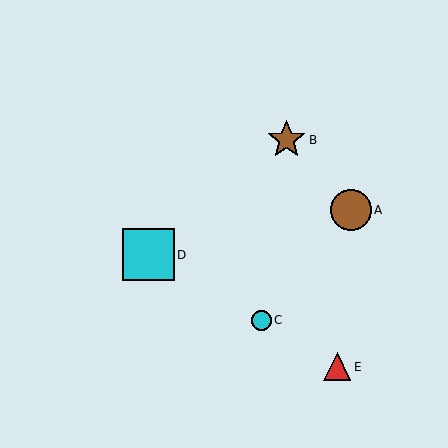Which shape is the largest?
The cyan square (labeled D) is the largest.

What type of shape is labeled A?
Shape A is a brown circle.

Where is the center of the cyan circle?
The center of the cyan circle is at (261, 320).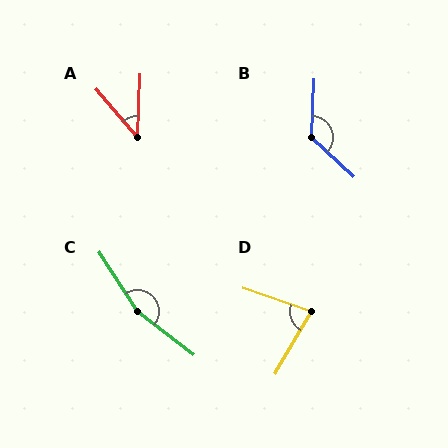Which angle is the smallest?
A, at approximately 43 degrees.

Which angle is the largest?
C, at approximately 161 degrees.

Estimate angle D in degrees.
Approximately 79 degrees.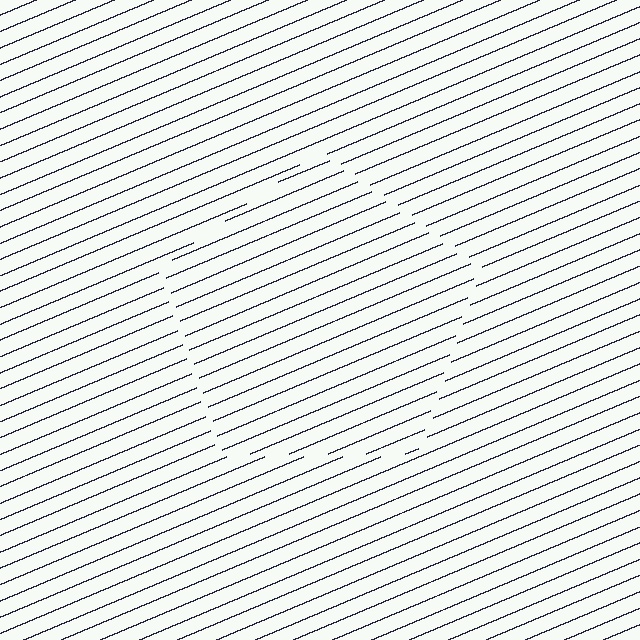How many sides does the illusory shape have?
5 sides — the line-ends trace a pentagon.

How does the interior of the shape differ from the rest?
The interior of the shape contains the same grating, shifted by half a period — the contour is defined by the phase discontinuity where line-ends from the inner and outer gratings abut.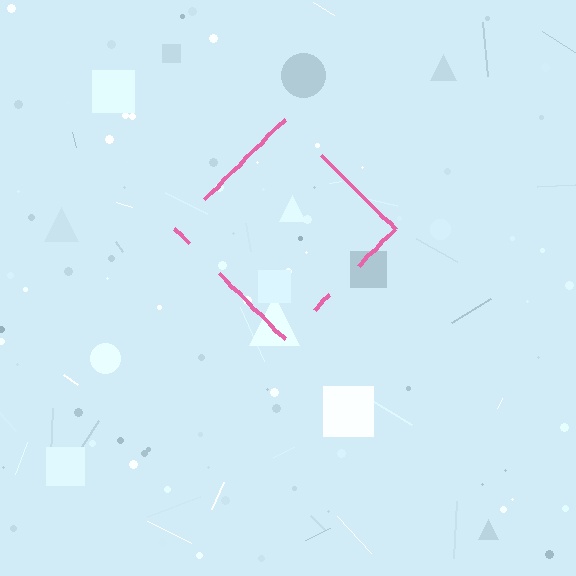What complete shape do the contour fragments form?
The contour fragments form a diamond.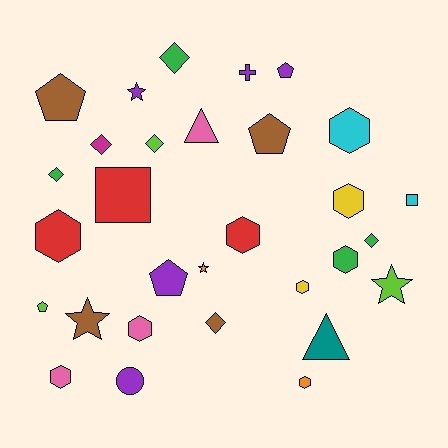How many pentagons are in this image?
There are 5 pentagons.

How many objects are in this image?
There are 30 objects.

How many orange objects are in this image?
There are 2 orange objects.